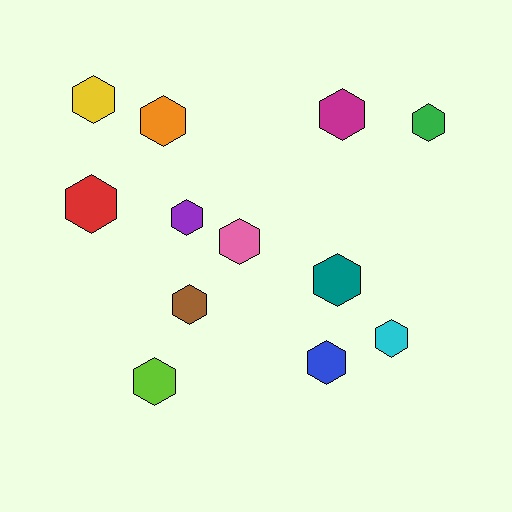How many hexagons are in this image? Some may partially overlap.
There are 12 hexagons.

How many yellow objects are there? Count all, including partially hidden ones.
There is 1 yellow object.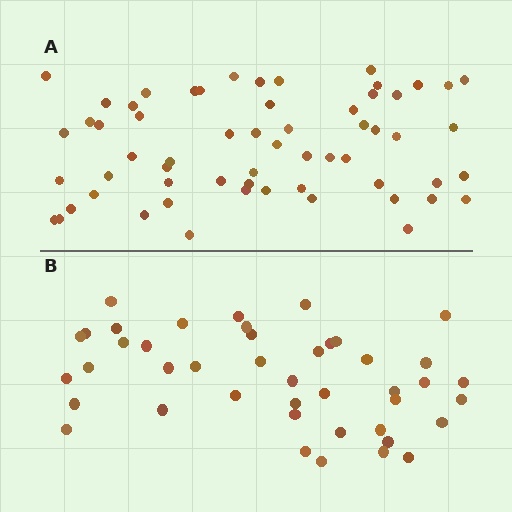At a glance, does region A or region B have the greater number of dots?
Region A (the top region) has more dots.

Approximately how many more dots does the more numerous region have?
Region A has approximately 15 more dots than region B.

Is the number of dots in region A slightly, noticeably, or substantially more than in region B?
Region A has noticeably more, but not dramatically so. The ratio is roughly 1.4 to 1.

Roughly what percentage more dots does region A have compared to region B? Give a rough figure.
About 40% more.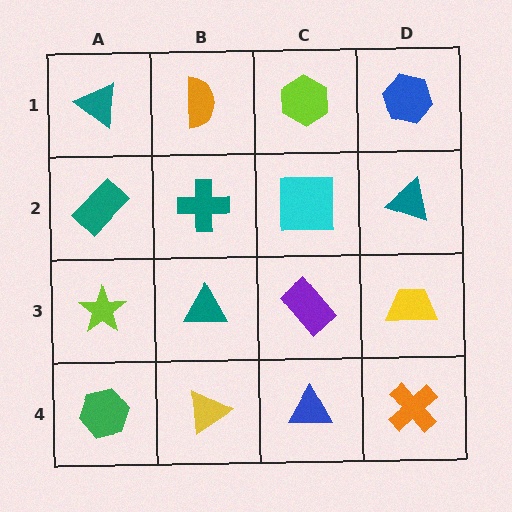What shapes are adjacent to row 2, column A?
A teal triangle (row 1, column A), a lime star (row 3, column A), a teal cross (row 2, column B).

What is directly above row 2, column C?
A lime hexagon.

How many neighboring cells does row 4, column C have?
3.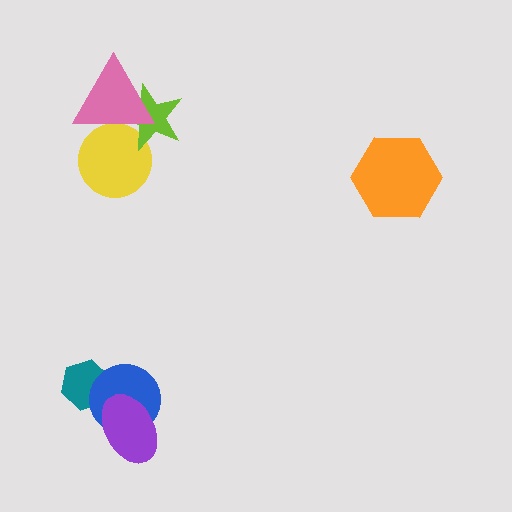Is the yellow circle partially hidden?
Yes, it is partially covered by another shape.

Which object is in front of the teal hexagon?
The blue circle is in front of the teal hexagon.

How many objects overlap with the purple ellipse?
1 object overlaps with the purple ellipse.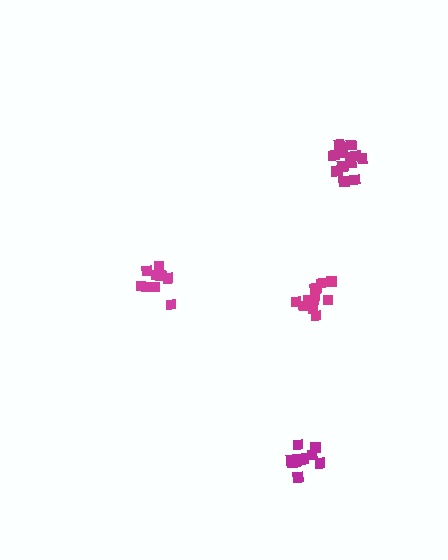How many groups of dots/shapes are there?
There are 4 groups.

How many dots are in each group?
Group 1: 13 dots, Group 2: 16 dots, Group 3: 11 dots, Group 4: 11 dots (51 total).